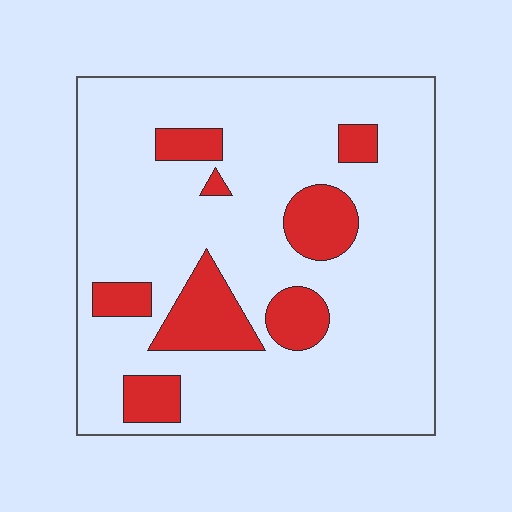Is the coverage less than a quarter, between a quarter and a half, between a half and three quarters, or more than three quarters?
Less than a quarter.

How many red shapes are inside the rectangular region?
8.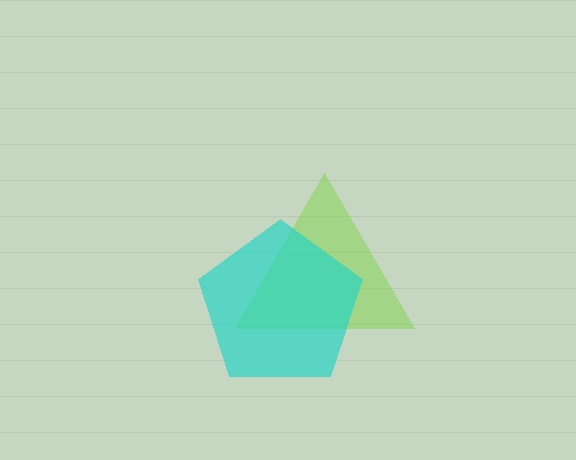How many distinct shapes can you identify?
There are 2 distinct shapes: a lime triangle, a cyan pentagon.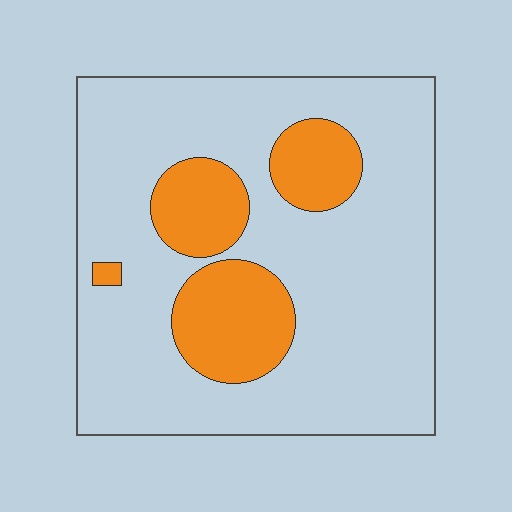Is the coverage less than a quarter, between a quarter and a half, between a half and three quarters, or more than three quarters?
Less than a quarter.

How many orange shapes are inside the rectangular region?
4.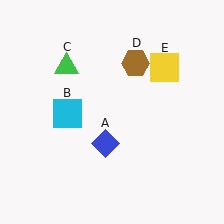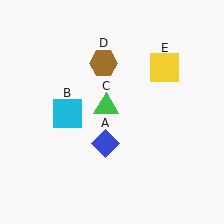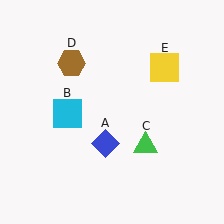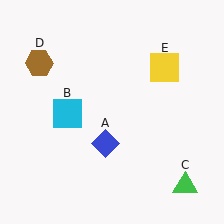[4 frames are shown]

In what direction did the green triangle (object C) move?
The green triangle (object C) moved down and to the right.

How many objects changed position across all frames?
2 objects changed position: green triangle (object C), brown hexagon (object D).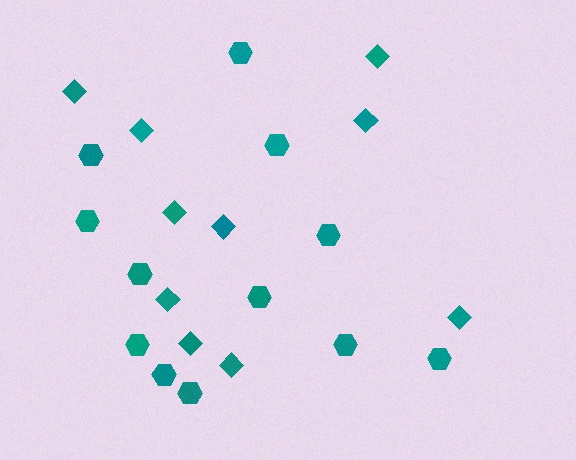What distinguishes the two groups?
There are 2 groups: one group of diamonds (10) and one group of hexagons (12).